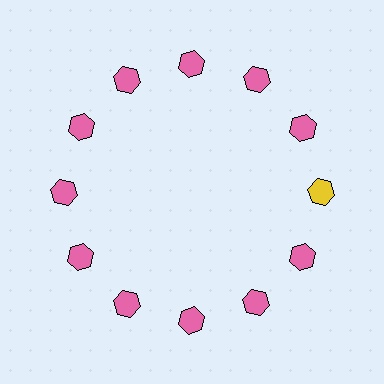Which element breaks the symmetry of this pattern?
The yellow hexagon at roughly the 3 o'clock position breaks the symmetry. All other shapes are pink hexagons.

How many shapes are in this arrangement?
There are 12 shapes arranged in a ring pattern.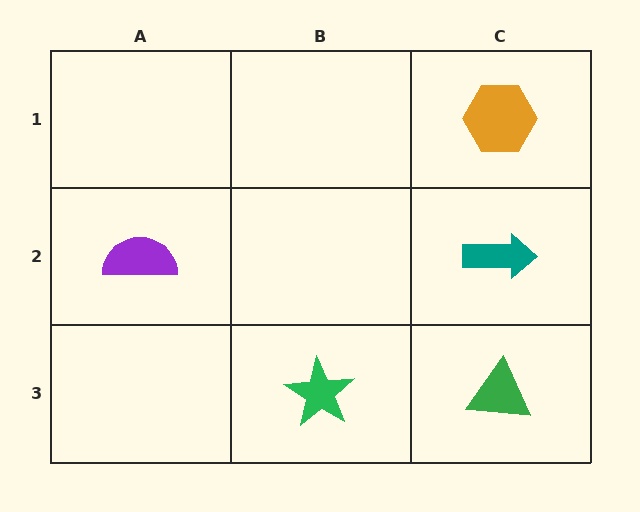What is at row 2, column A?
A purple semicircle.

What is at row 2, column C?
A teal arrow.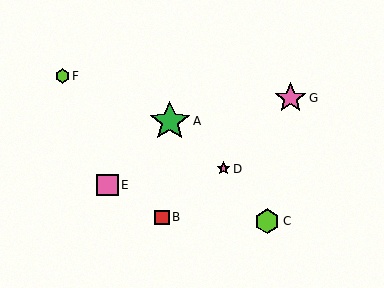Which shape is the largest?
The green star (labeled A) is the largest.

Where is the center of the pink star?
The center of the pink star is at (291, 98).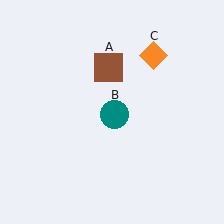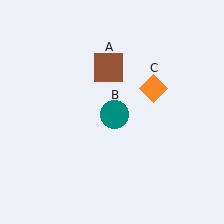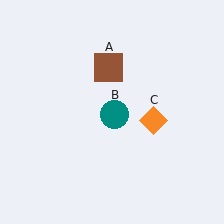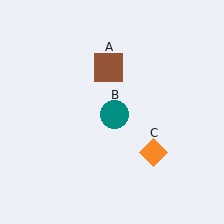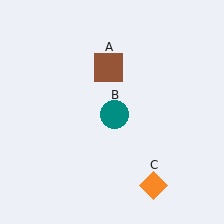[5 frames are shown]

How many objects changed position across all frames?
1 object changed position: orange diamond (object C).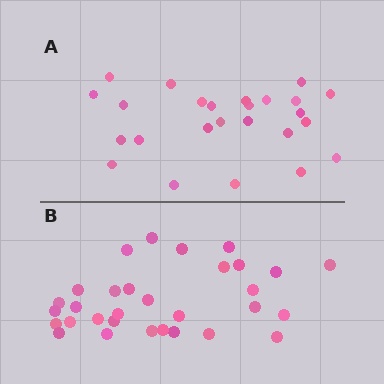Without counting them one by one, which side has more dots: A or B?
Region B (the bottom region) has more dots.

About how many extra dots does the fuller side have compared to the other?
Region B has about 6 more dots than region A.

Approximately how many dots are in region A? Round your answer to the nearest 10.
About 20 dots. (The exact count is 25, which rounds to 20.)